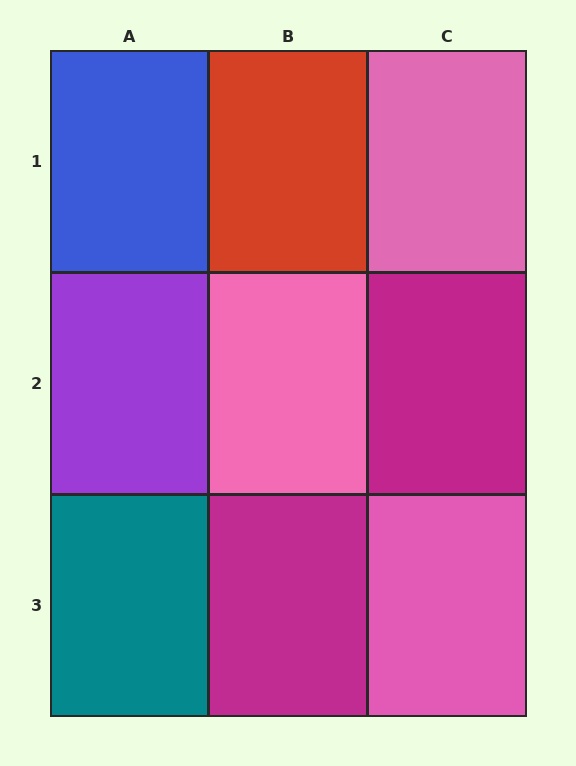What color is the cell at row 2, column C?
Magenta.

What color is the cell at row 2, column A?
Purple.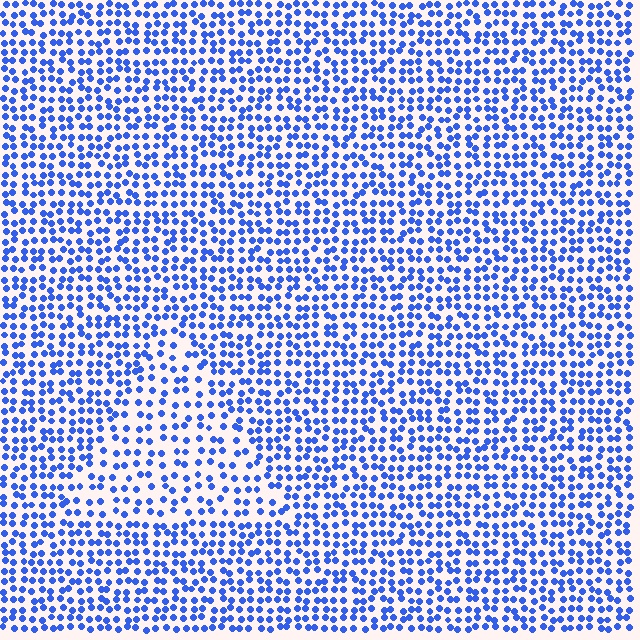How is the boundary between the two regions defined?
The boundary is defined by a change in element density (approximately 1.6x ratio). All elements are the same color, size, and shape.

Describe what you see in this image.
The image contains small blue elements arranged at two different densities. A triangle-shaped region is visible where the elements are less densely packed than the surrounding area.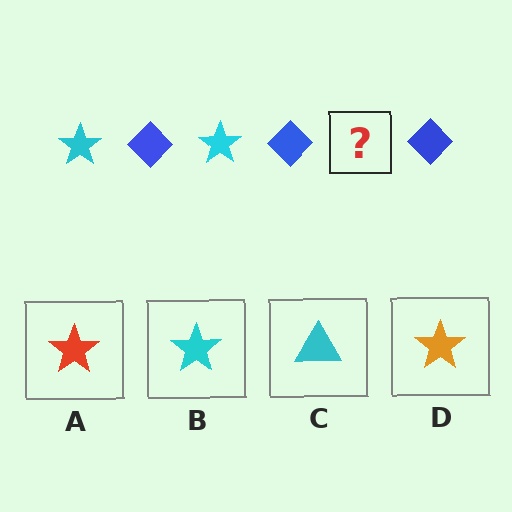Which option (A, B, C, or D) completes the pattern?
B.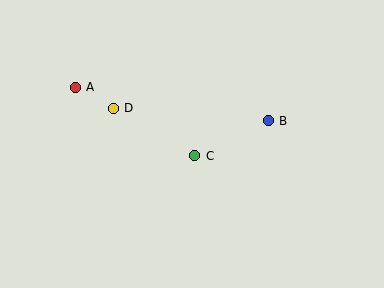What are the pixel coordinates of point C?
Point C is at (195, 156).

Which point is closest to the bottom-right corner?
Point B is closest to the bottom-right corner.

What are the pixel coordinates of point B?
Point B is at (268, 121).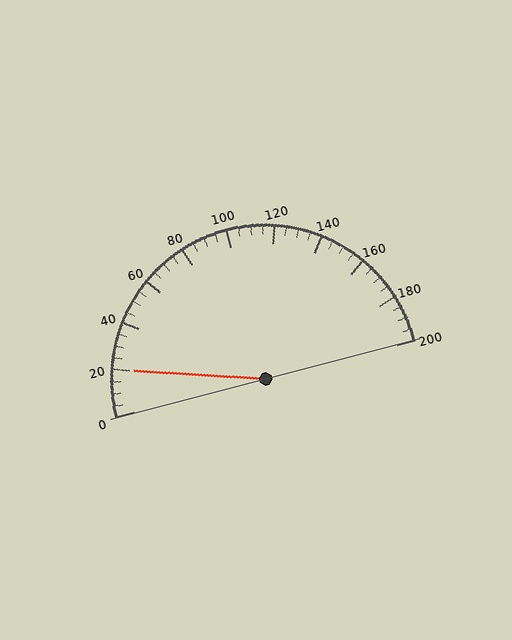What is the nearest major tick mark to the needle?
The nearest major tick mark is 20.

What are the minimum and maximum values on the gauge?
The gauge ranges from 0 to 200.